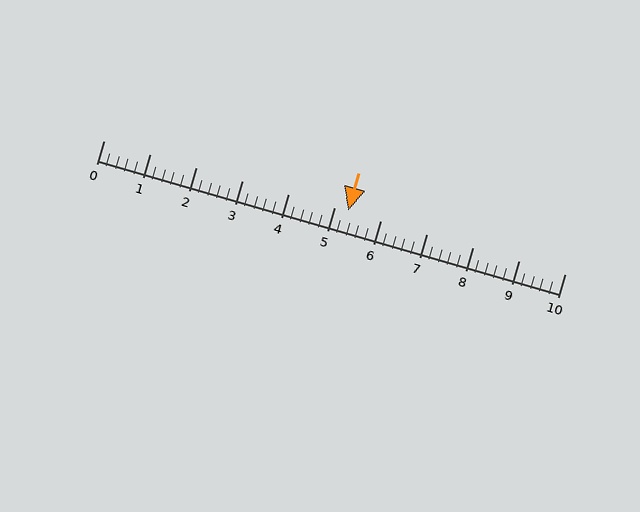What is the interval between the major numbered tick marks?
The major tick marks are spaced 1 units apart.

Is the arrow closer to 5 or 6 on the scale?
The arrow is closer to 5.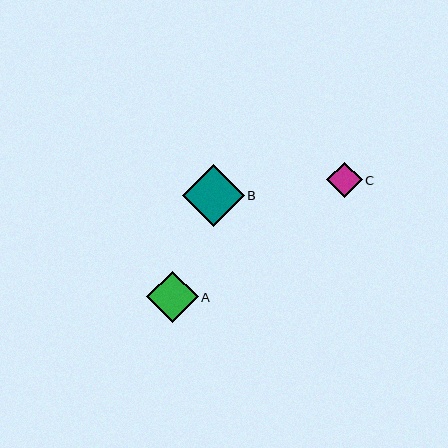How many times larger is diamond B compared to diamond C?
Diamond B is approximately 1.8 times the size of diamond C.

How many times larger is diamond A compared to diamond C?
Diamond A is approximately 1.5 times the size of diamond C.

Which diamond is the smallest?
Diamond C is the smallest with a size of approximately 35 pixels.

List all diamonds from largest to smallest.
From largest to smallest: B, A, C.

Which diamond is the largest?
Diamond B is the largest with a size of approximately 62 pixels.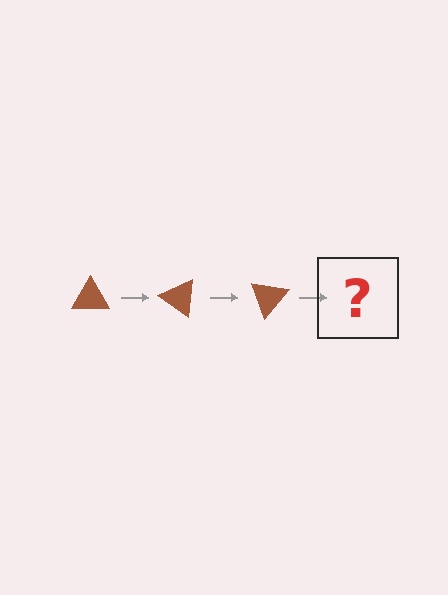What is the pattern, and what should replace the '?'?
The pattern is that the triangle rotates 35 degrees each step. The '?' should be a brown triangle rotated 105 degrees.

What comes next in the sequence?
The next element should be a brown triangle rotated 105 degrees.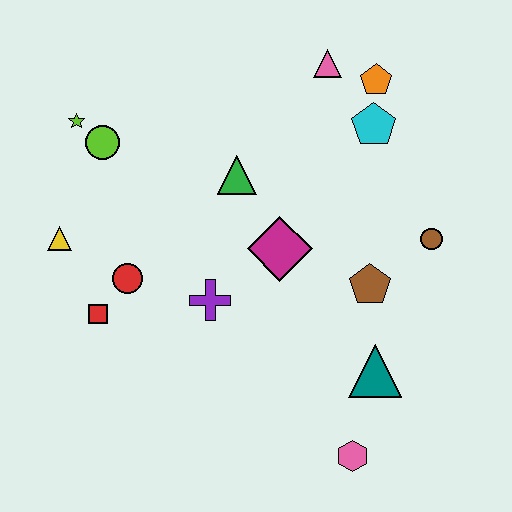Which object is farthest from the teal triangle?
The lime star is farthest from the teal triangle.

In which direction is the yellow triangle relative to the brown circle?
The yellow triangle is to the left of the brown circle.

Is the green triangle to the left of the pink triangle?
Yes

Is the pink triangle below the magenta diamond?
No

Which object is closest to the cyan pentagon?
The orange pentagon is closest to the cyan pentagon.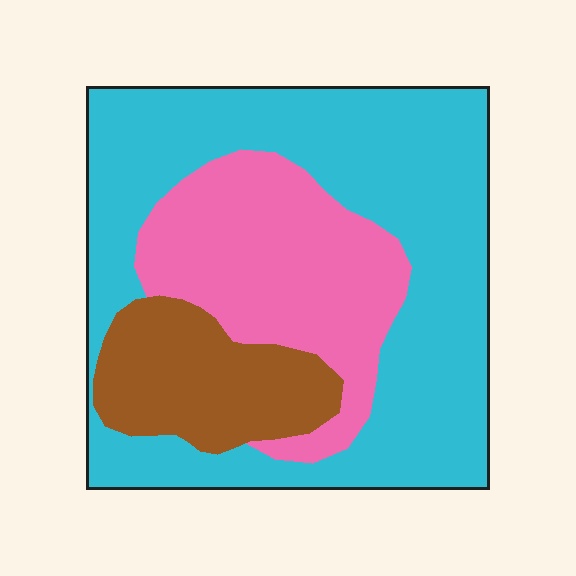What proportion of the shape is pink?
Pink covers 27% of the shape.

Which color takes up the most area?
Cyan, at roughly 55%.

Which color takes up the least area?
Brown, at roughly 15%.